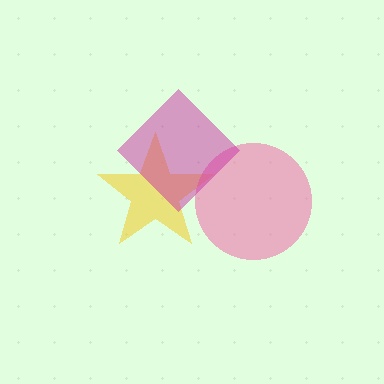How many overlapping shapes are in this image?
There are 3 overlapping shapes in the image.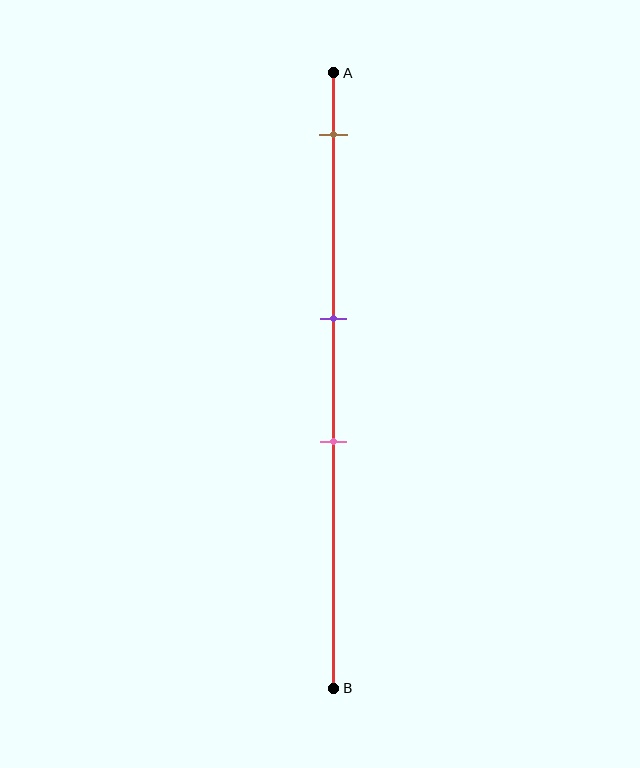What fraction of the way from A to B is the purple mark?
The purple mark is approximately 40% (0.4) of the way from A to B.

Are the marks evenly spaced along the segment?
No, the marks are not evenly spaced.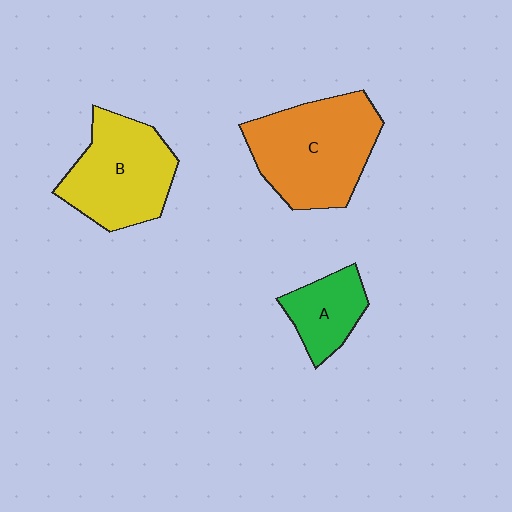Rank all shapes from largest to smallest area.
From largest to smallest: C (orange), B (yellow), A (green).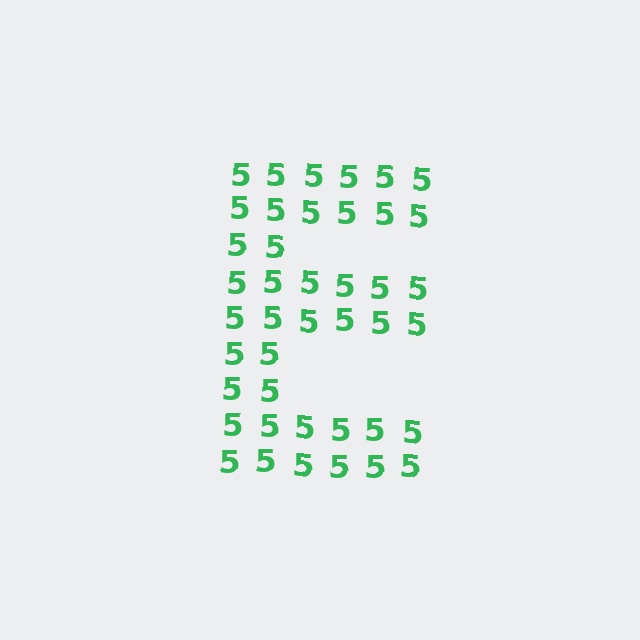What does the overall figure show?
The overall figure shows the letter E.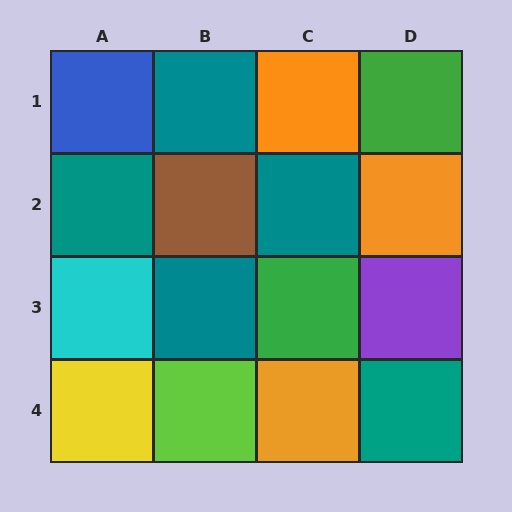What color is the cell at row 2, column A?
Teal.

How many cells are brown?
1 cell is brown.